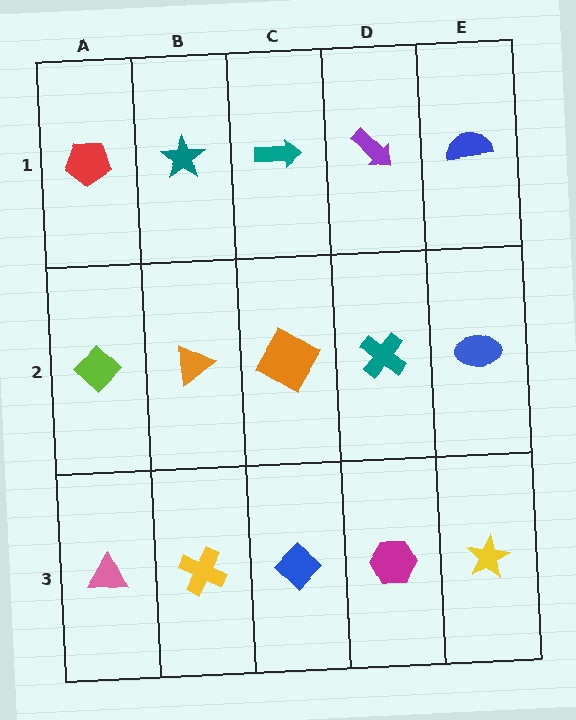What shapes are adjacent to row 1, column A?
A lime diamond (row 2, column A), a teal star (row 1, column B).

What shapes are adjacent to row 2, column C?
A teal arrow (row 1, column C), a blue diamond (row 3, column C), an orange triangle (row 2, column B), a teal cross (row 2, column D).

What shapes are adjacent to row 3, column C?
An orange square (row 2, column C), a yellow cross (row 3, column B), a magenta hexagon (row 3, column D).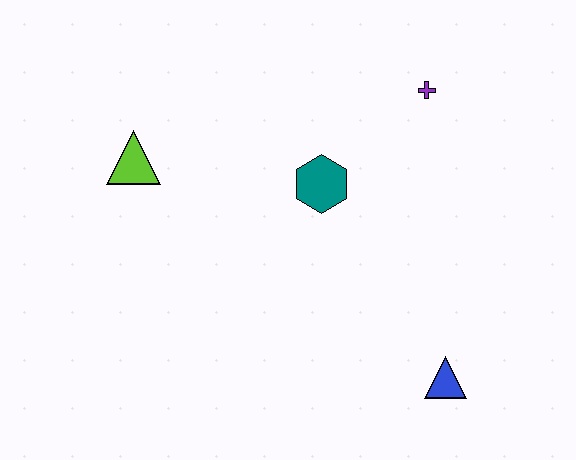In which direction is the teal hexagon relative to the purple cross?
The teal hexagon is to the left of the purple cross.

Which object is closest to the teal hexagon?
The purple cross is closest to the teal hexagon.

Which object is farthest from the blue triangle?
The lime triangle is farthest from the blue triangle.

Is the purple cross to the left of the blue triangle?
Yes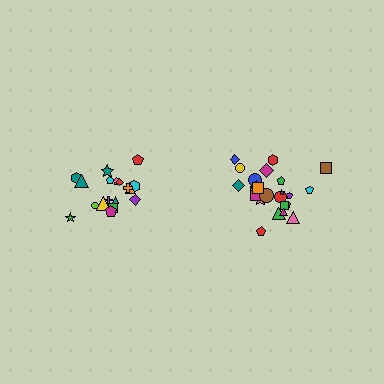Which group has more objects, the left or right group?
The right group.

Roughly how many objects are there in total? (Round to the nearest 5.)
Roughly 45 objects in total.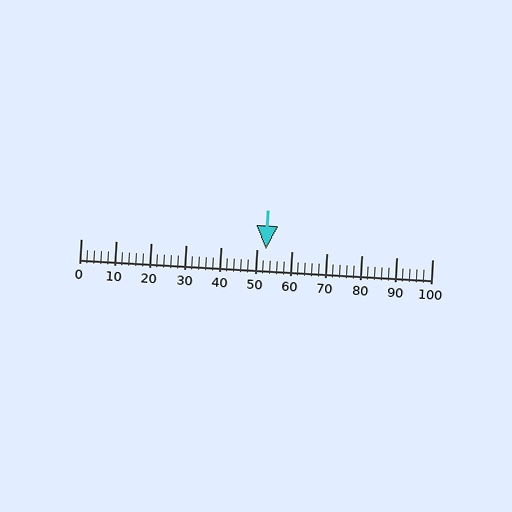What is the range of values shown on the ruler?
The ruler shows values from 0 to 100.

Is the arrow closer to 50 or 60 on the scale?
The arrow is closer to 50.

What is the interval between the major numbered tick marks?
The major tick marks are spaced 10 units apart.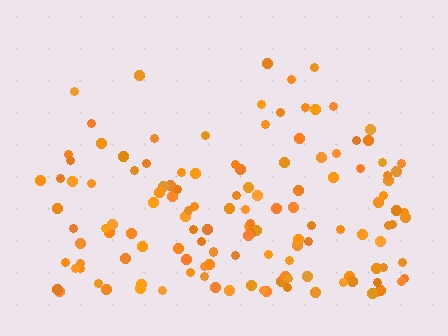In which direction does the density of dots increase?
From top to bottom, with the bottom side densest.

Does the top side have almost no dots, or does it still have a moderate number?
Still a moderate number, just noticeably fewer than the bottom.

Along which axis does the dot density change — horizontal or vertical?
Vertical.